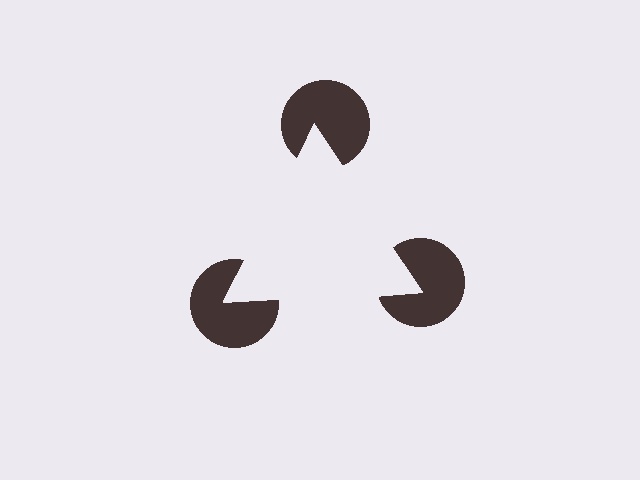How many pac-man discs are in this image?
There are 3 — one at each vertex of the illusory triangle.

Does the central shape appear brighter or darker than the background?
It typically appears slightly brighter than the background, even though no actual brightness change is drawn.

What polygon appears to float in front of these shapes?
An illusory triangle — its edges are inferred from the aligned wedge cuts in the pac-man discs, not physically drawn.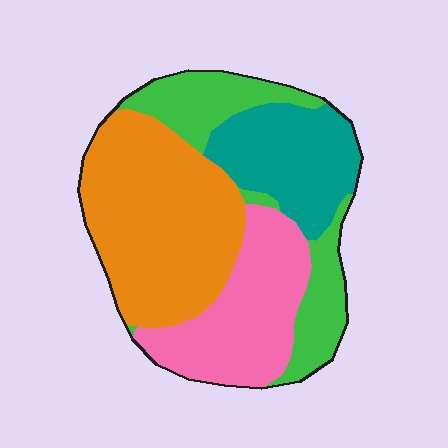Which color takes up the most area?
Orange, at roughly 35%.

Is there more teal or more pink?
Pink.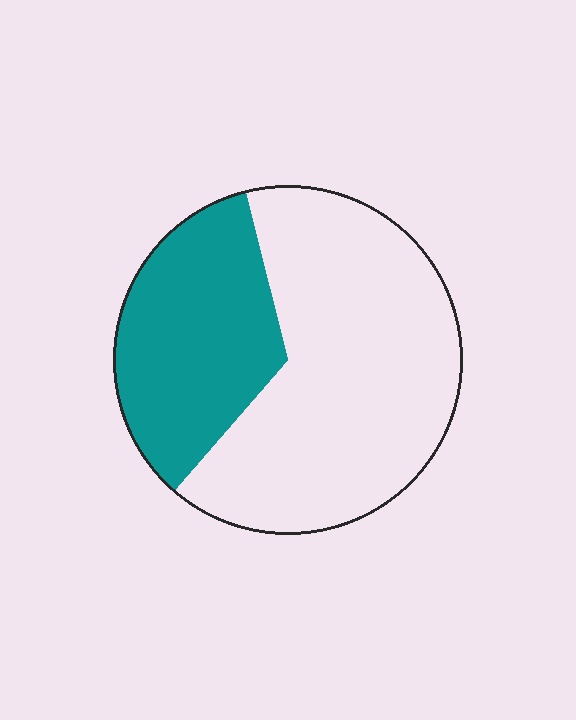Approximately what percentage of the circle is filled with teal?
Approximately 35%.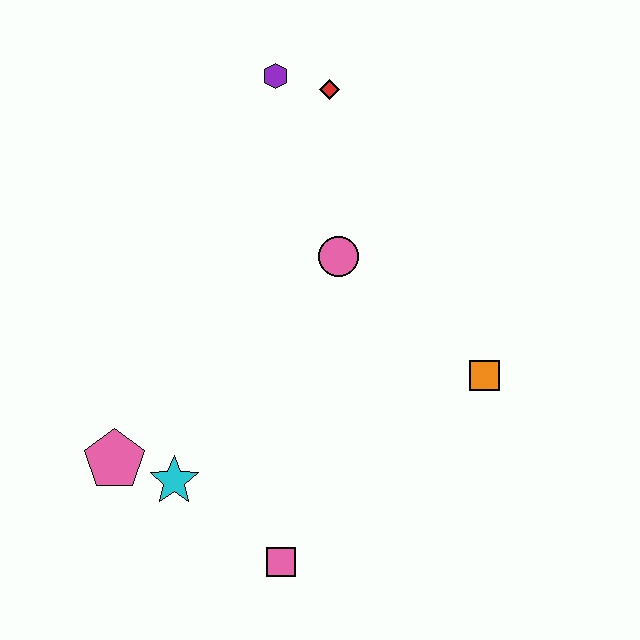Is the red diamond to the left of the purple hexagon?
No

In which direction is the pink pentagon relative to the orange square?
The pink pentagon is to the left of the orange square.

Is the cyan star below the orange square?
Yes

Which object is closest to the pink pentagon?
The cyan star is closest to the pink pentagon.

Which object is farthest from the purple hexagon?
The pink square is farthest from the purple hexagon.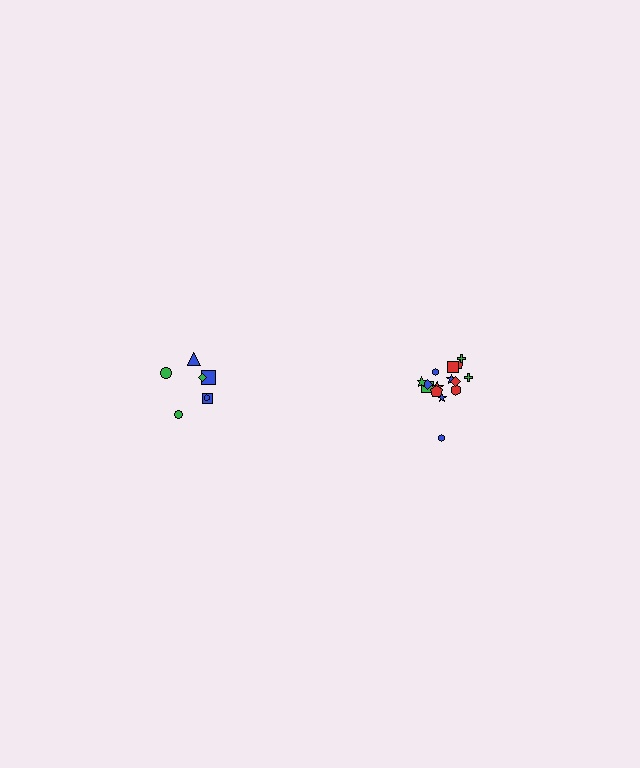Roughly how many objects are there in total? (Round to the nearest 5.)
Roughly 20 objects in total.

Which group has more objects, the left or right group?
The right group.